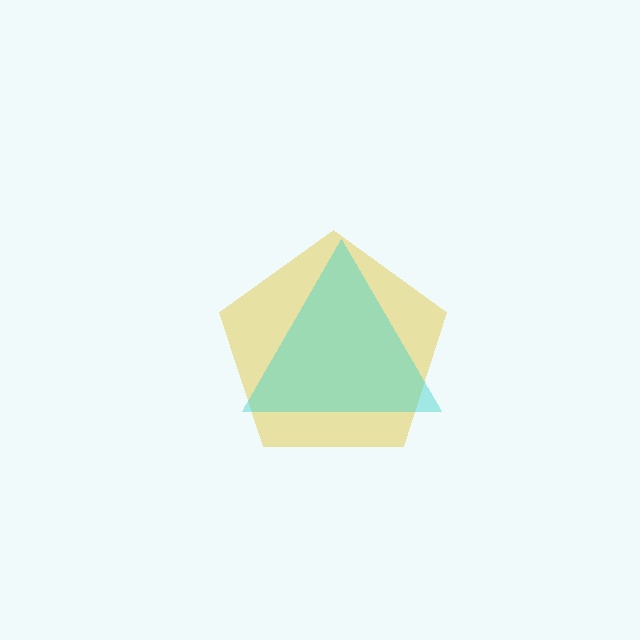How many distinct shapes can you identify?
There are 2 distinct shapes: a yellow pentagon, a cyan triangle.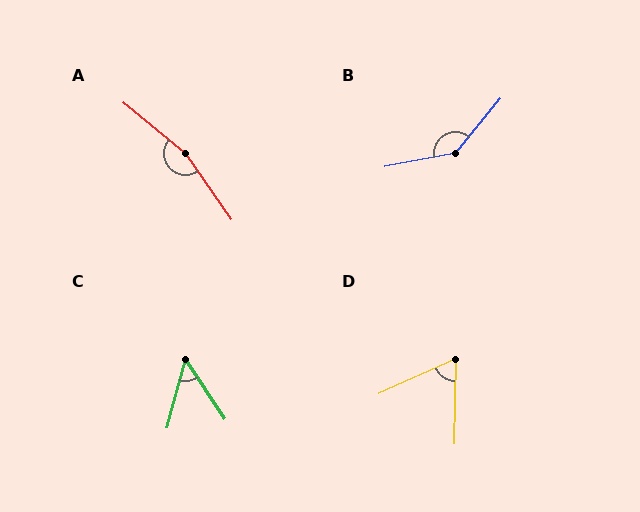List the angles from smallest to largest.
C (49°), D (64°), B (141°), A (164°).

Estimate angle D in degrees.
Approximately 64 degrees.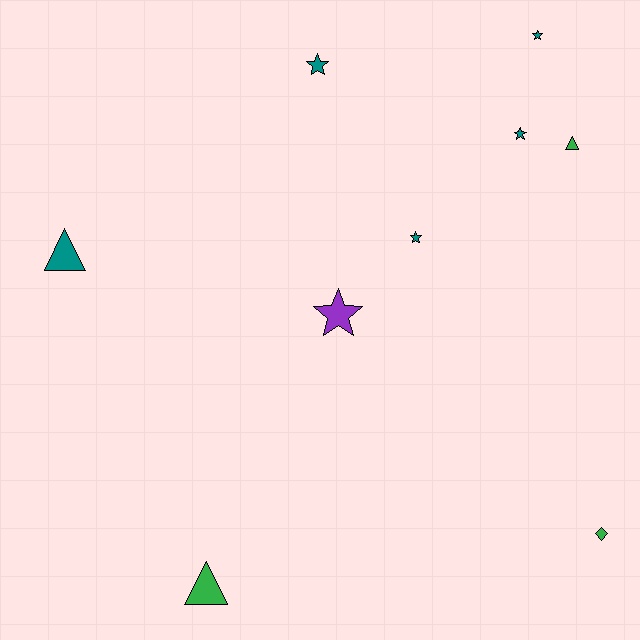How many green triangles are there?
There are 2 green triangles.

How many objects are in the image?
There are 9 objects.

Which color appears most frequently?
Teal, with 5 objects.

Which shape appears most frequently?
Star, with 5 objects.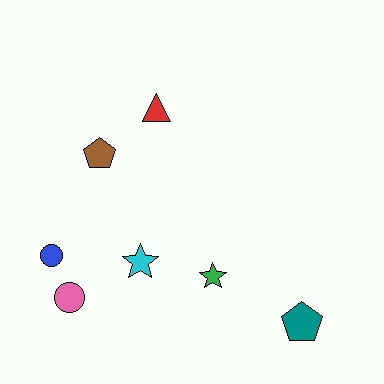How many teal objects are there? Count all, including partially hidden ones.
There is 1 teal object.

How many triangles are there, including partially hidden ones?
There is 1 triangle.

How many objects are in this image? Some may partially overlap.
There are 7 objects.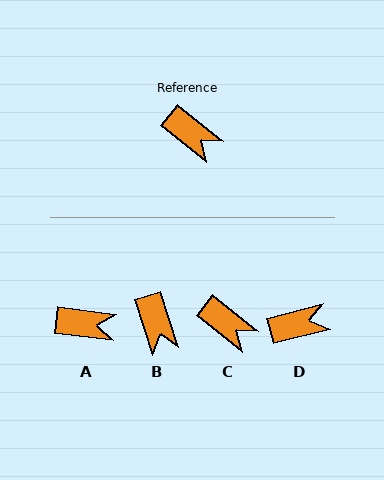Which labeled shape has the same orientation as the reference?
C.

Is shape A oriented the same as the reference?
No, it is off by about 31 degrees.